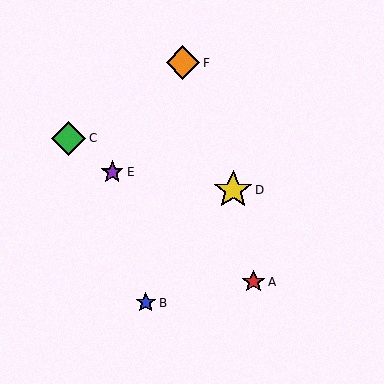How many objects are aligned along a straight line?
3 objects (A, C, E) are aligned along a straight line.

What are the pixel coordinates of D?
Object D is at (233, 190).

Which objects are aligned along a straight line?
Objects A, C, E are aligned along a straight line.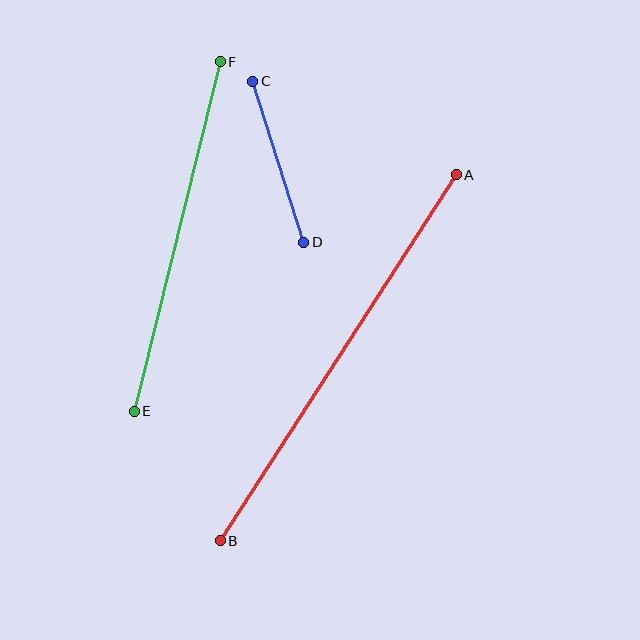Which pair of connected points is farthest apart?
Points A and B are farthest apart.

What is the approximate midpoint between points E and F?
The midpoint is at approximately (177, 236) pixels.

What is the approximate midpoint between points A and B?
The midpoint is at approximately (338, 358) pixels.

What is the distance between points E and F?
The distance is approximately 360 pixels.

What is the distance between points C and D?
The distance is approximately 169 pixels.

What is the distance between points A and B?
The distance is approximately 436 pixels.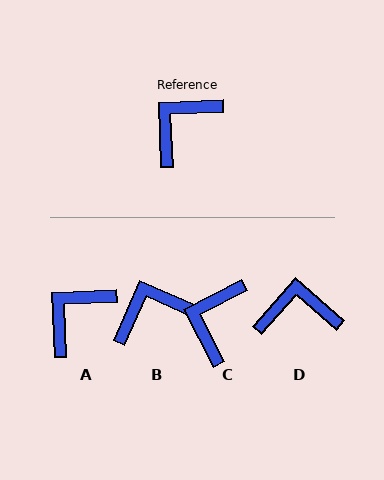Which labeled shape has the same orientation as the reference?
A.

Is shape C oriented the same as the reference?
No, it is off by about 25 degrees.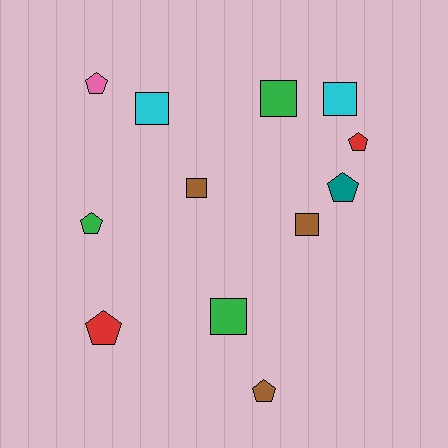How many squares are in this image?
There are 6 squares.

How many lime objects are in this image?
There are no lime objects.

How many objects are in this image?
There are 12 objects.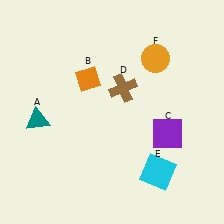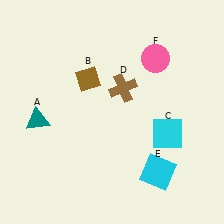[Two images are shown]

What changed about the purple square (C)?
In Image 1, C is purple. In Image 2, it changed to cyan.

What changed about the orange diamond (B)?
In Image 1, B is orange. In Image 2, it changed to brown.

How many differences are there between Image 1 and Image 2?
There are 3 differences between the two images.